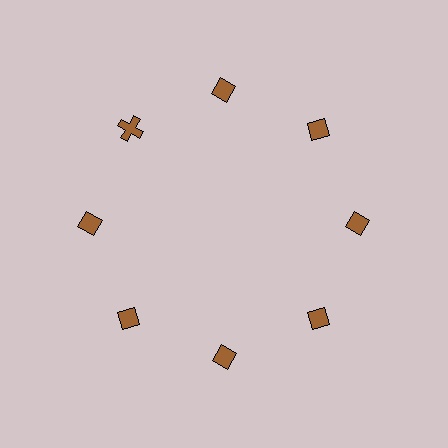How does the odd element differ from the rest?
It has a different shape: cross instead of diamond.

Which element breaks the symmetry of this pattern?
The brown cross at roughly the 10 o'clock position breaks the symmetry. All other shapes are brown diamonds.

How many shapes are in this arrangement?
There are 8 shapes arranged in a ring pattern.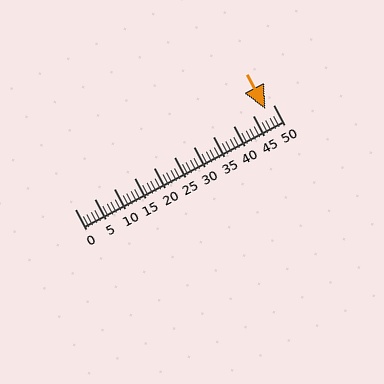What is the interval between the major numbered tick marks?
The major tick marks are spaced 5 units apart.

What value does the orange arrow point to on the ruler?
The orange arrow points to approximately 48.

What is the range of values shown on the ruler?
The ruler shows values from 0 to 50.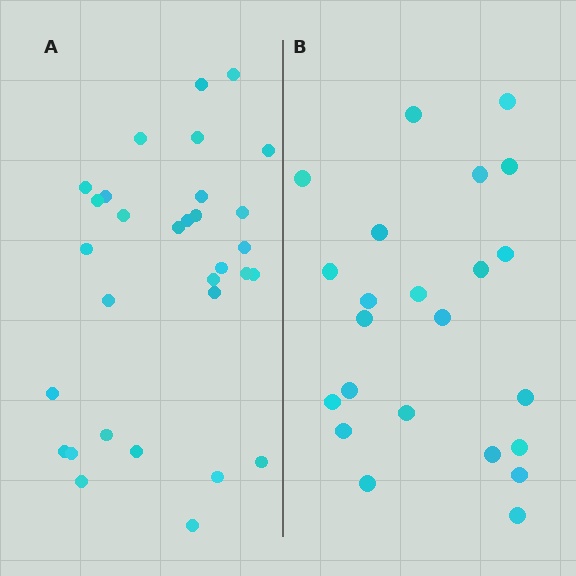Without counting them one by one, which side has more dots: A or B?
Region A (the left region) has more dots.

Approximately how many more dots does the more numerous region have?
Region A has roughly 8 or so more dots than region B.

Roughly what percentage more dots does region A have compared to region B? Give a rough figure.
About 35% more.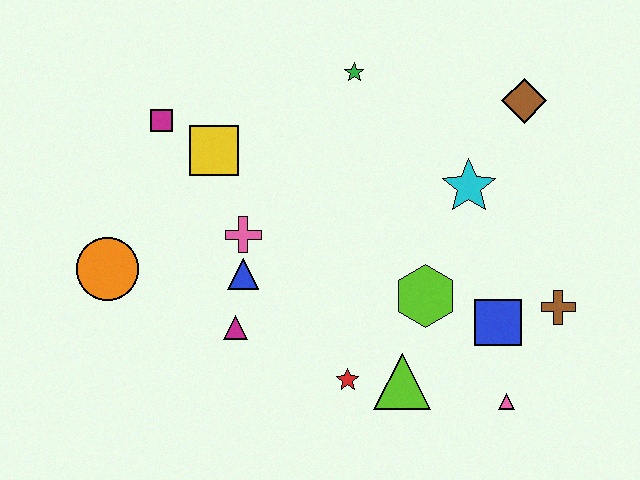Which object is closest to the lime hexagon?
The blue square is closest to the lime hexagon.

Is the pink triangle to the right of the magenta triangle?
Yes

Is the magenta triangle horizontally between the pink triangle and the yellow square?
Yes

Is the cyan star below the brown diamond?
Yes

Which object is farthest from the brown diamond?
The orange circle is farthest from the brown diamond.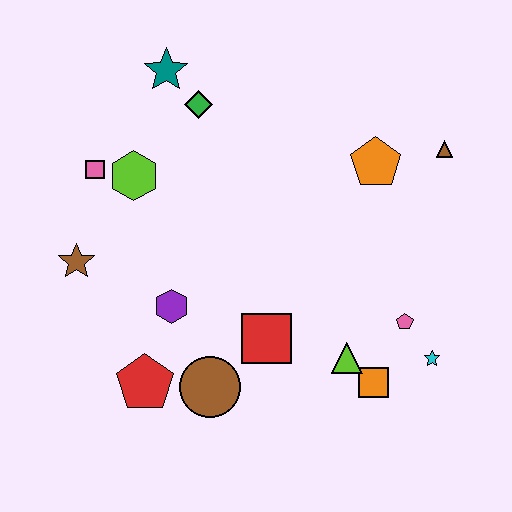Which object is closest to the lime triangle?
The orange square is closest to the lime triangle.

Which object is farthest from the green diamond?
The cyan star is farthest from the green diamond.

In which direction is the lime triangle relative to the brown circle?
The lime triangle is to the right of the brown circle.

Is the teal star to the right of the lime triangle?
No